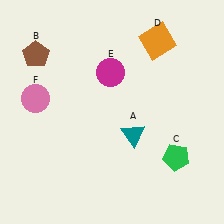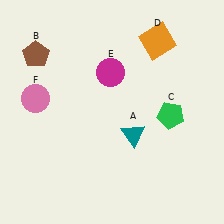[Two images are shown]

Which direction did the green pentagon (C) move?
The green pentagon (C) moved up.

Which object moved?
The green pentagon (C) moved up.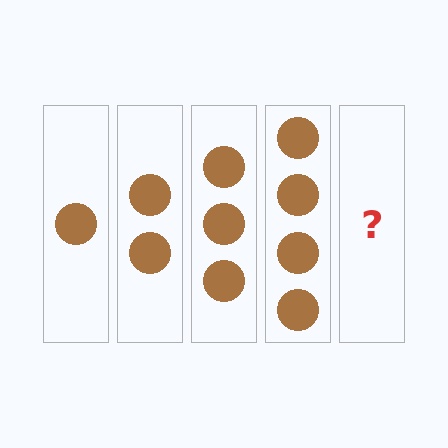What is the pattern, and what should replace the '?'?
The pattern is that each step adds one more circle. The '?' should be 5 circles.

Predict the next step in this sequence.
The next step is 5 circles.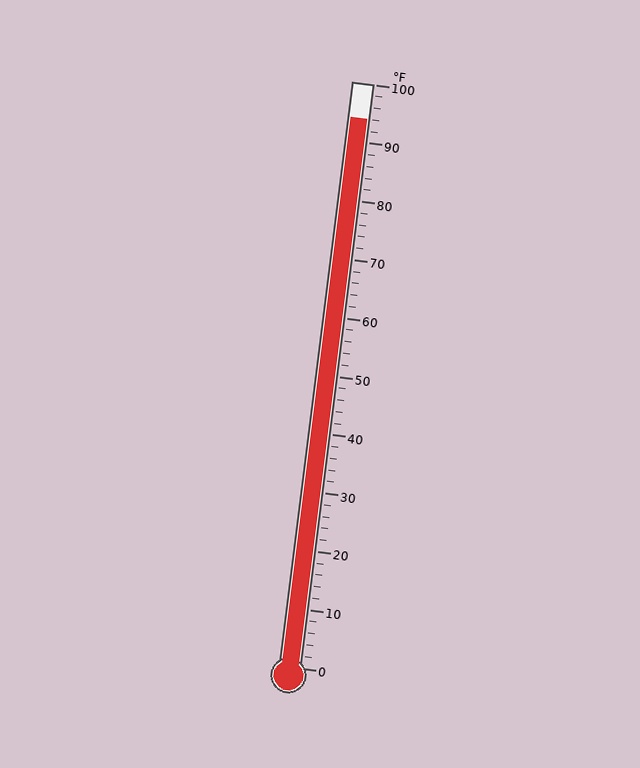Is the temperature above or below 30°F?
The temperature is above 30°F.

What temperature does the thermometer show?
The thermometer shows approximately 94°F.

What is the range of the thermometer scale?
The thermometer scale ranges from 0°F to 100°F.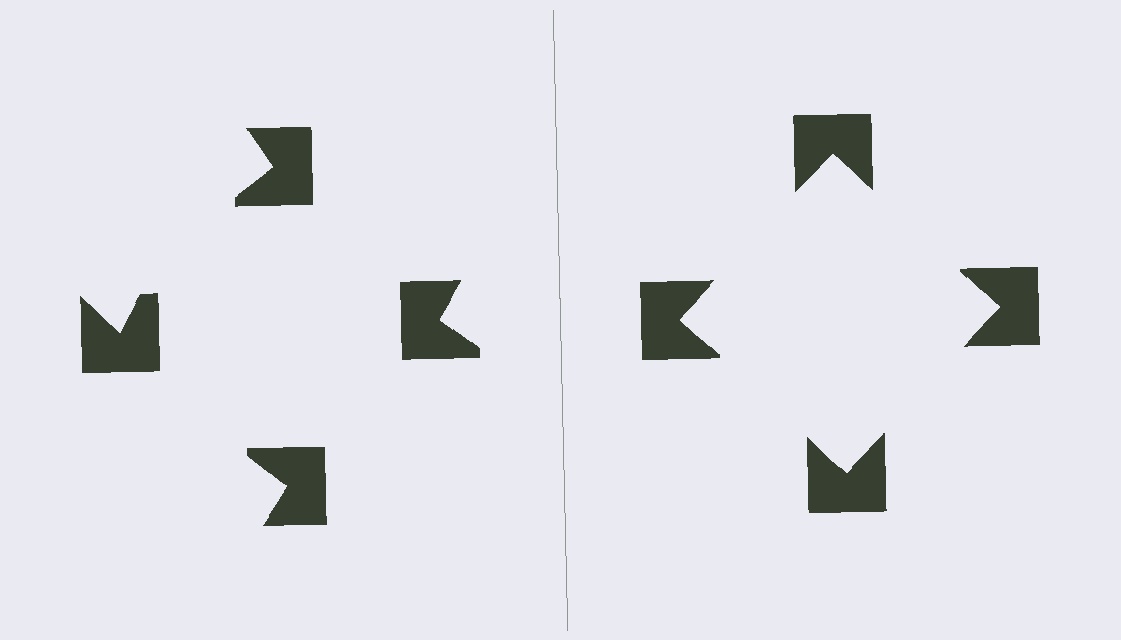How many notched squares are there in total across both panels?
8 — 4 on each side.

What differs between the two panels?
The notched squares are positioned identically on both sides; only the wedge orientations differ. On the right they align to a square; on the left they are misaligned.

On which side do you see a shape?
An illusory square appears on the right side. On the left side the wedge cuts are rotated, so no coherent shape forms.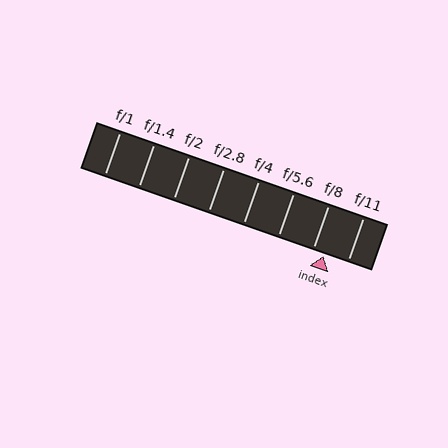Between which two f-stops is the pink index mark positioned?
The index mark is between f/8 and f/11.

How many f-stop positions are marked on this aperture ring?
There are 8 f-stop positions marked.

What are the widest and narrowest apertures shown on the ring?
The widest aperture shown is f/1 and the narrowest is f/11.